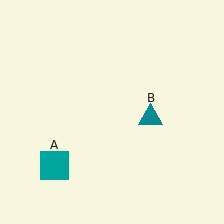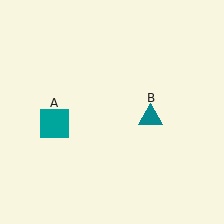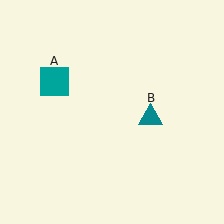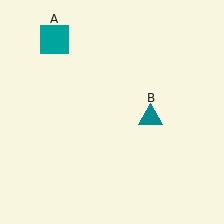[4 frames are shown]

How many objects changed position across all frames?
1 object changed position: teal square (object A).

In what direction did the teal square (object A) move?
The teal square (object A) moved up.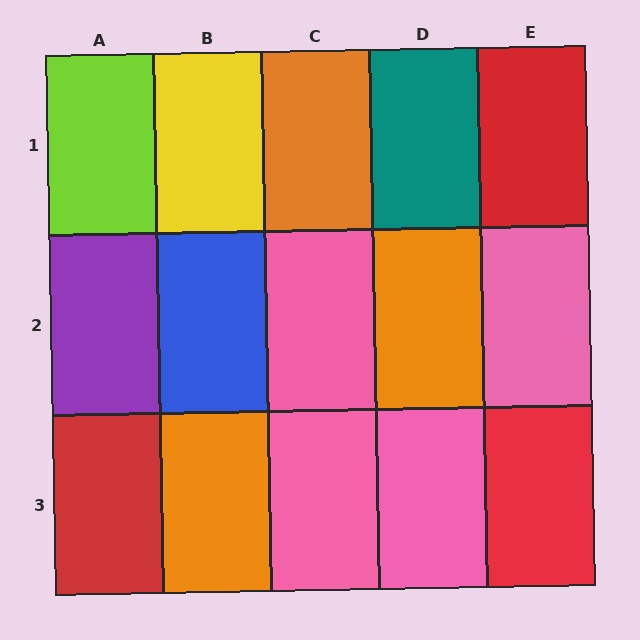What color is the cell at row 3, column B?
Orange.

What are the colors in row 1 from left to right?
Lime, yellow, orange, teal, red.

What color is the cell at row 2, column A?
Purple.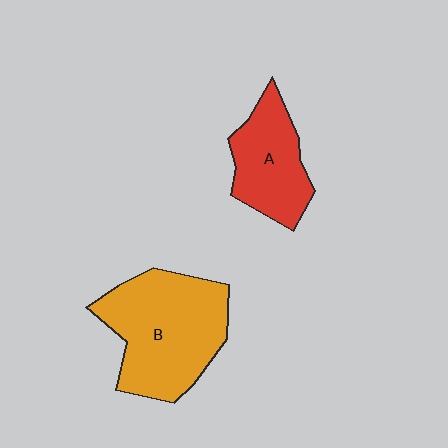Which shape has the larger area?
Shape B (orange).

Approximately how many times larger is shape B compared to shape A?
Approximately 1.6 times.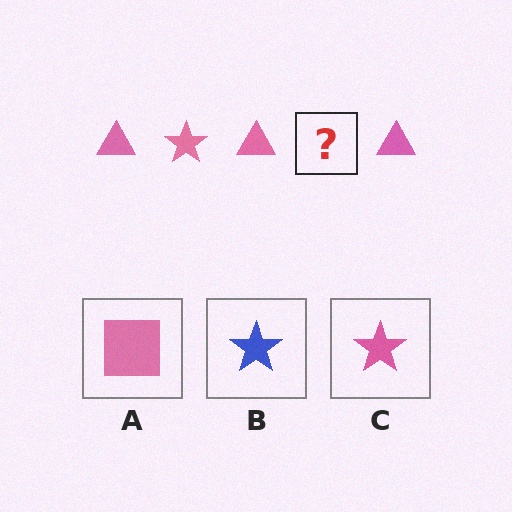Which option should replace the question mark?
Option C.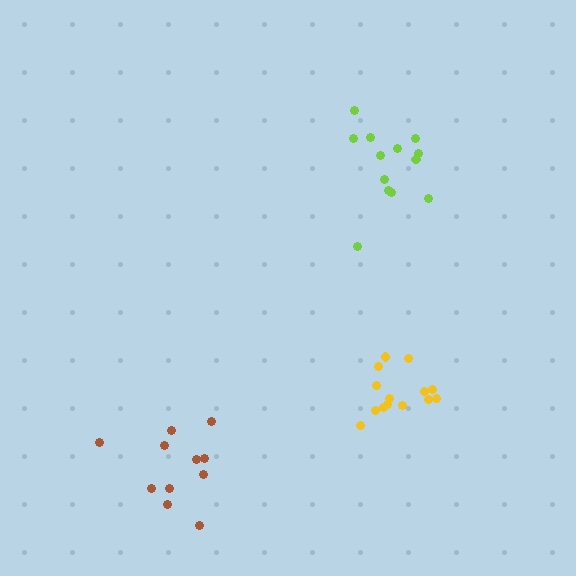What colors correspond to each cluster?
The clusters are colored: lime, brown, yellow.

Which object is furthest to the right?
The yellow cluster is rightmost.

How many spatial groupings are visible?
There are 3 spatial groupings.